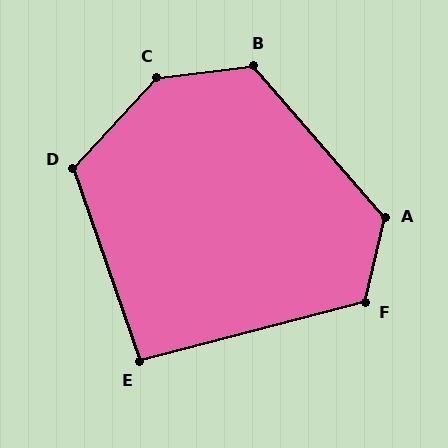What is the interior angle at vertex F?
Approximately 118 degrees (obtuse).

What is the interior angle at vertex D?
Approximately 118 degrees (obtuse).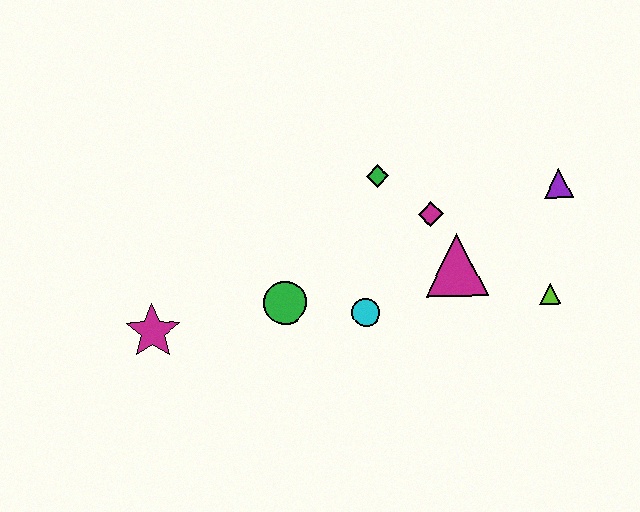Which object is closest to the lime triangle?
The magenta triangle is closest to the lime triangle.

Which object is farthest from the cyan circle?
The purple triangle is farthest from the cyan circle.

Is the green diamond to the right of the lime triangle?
No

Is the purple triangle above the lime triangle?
Yes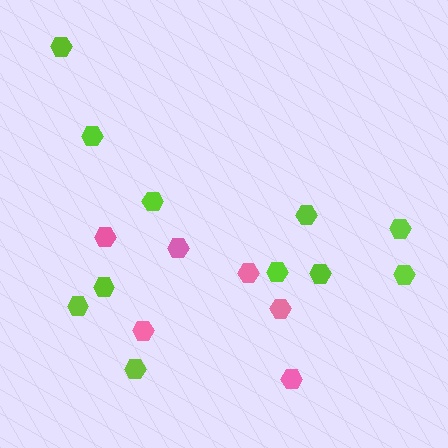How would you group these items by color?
There are 2 groups: one group of pink hexagons (6) and one group of lime hexagons (11).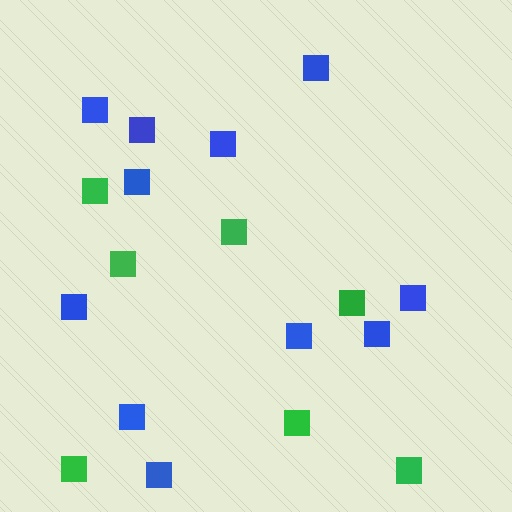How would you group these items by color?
There are 2 groups: one group of blue squares (11) and one group of green squares (7).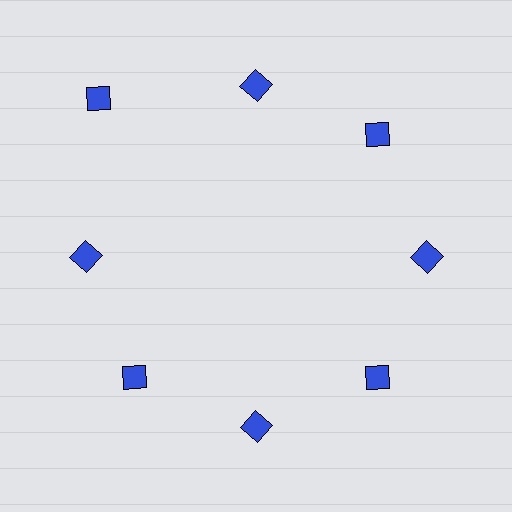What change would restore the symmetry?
The symmetry would be restored by moving it inward, back onto the ring so that all 8 diamonds sit at equal angles and equal distance from the center.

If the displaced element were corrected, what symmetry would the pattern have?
It would have 8-fold rotational symmetry — the pattern would map onto itself every 45 degrees.